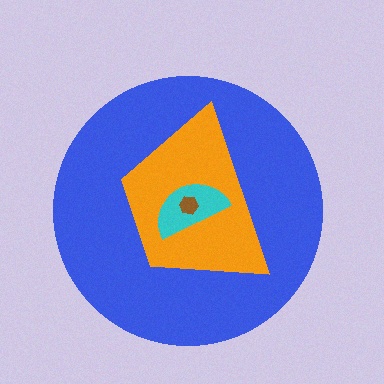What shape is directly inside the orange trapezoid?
The cyan semicircle.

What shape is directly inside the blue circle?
The orange trapezoid.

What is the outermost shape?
The blue circle.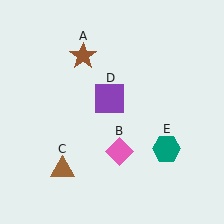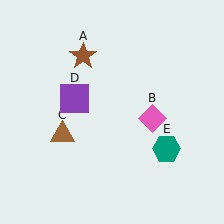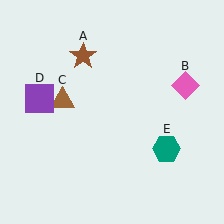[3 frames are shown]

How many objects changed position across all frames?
3 objects changed position: pink diamond (object B), brown triangle (object C), purple square (object D).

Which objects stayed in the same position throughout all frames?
Brown star (object A) and teal hexagon (object E) remained stationary.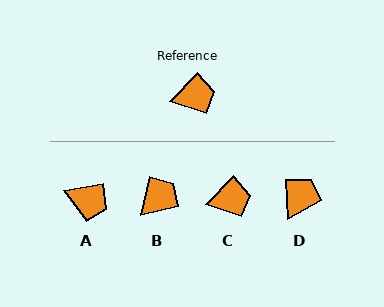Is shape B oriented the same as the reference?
No, it is off by about 32 degrees.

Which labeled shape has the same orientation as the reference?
C.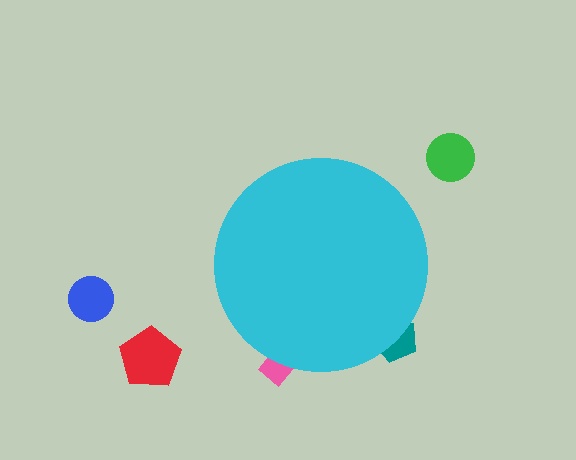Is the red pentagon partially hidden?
No, the red pentagon is fully visible.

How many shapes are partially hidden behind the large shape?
2 shapes are partially hidden.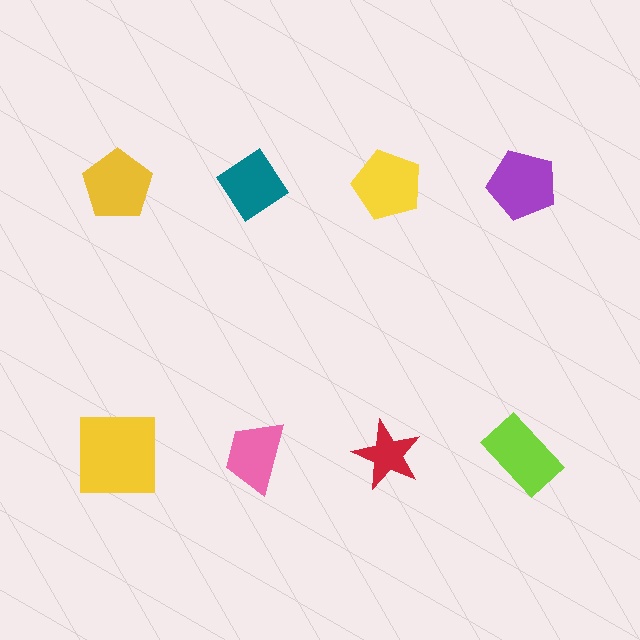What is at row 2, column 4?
A lime rectangle.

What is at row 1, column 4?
A purple pentagon.